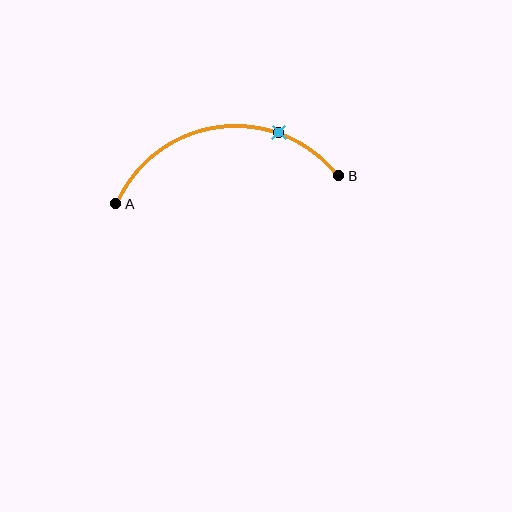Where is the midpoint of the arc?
The arc midpoint is the point on the curve farthest from the straight line joining A and B. It sits above that line.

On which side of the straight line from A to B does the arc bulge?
The arc bulges above the straight line connecting A and B.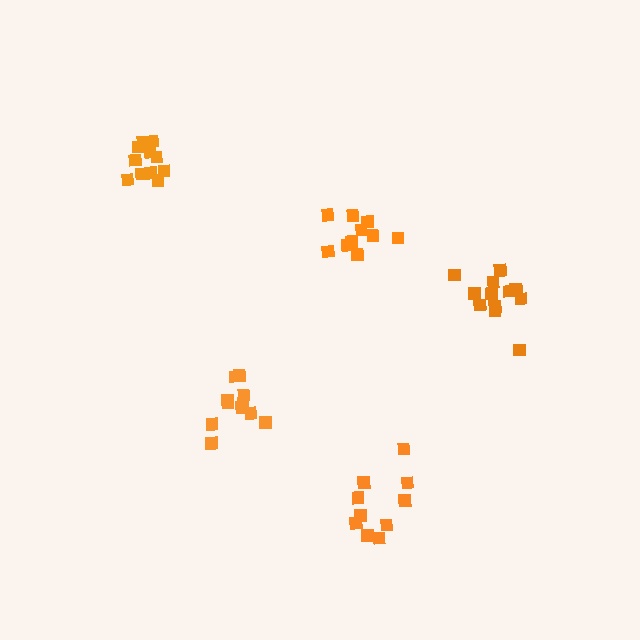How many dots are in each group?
Group 1: 11 dots, Group 2: 10 dots, Group 3: 12 dots, Group 4: 11 dots, Group 5: 11 dots (55 total).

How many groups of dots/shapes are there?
There are 5 groups.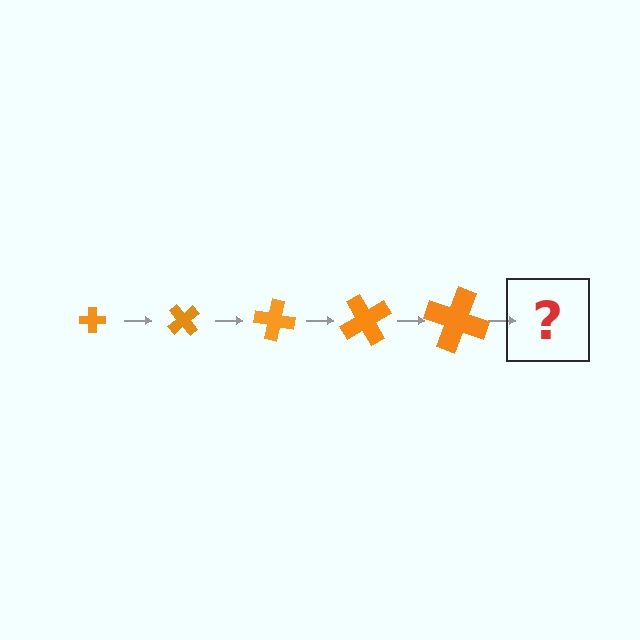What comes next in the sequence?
The next element should be a cross, larger than the previous one and rotated 250 degrees from the start.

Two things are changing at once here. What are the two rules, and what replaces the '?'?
The two rules are that the cross grows larger each step and it rotates 50 degrees each step. The '?' should be a cross, larger than the previous one and rotated 250 degrees from the start.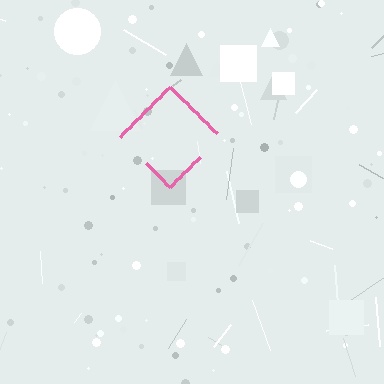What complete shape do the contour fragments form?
The contour fragments form a diamond.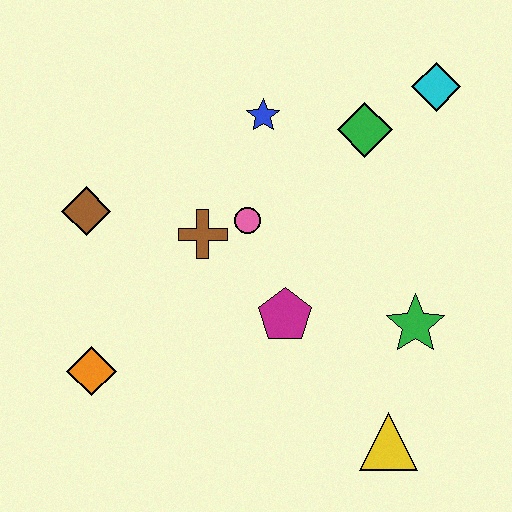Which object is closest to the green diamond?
The cyan diamond is closest to the green diamond.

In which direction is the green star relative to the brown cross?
The green star is to the right of the brown cross.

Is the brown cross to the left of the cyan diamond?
Yes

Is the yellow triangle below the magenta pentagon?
Yes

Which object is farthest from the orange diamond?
The cyan diamond is farthest from the orange diamond.